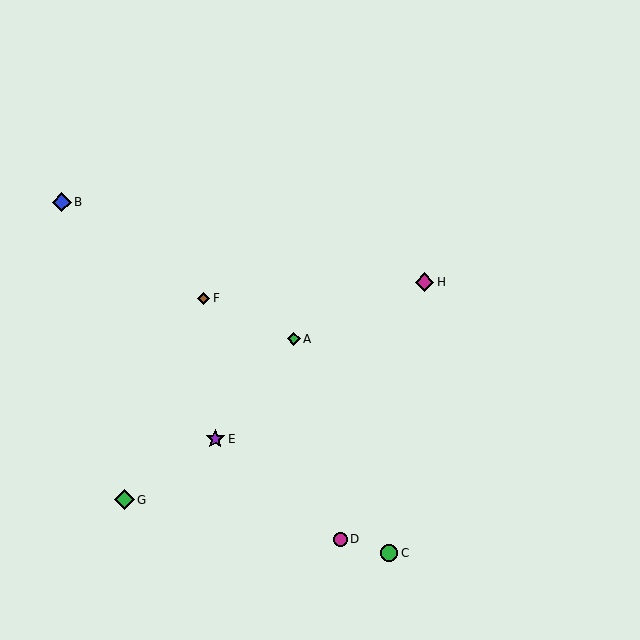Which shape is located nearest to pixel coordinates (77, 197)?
The blue diamond (labeled B) at (62, 202) is nearest to that location.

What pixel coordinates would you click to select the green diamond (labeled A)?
Click at (294, 339) to select the green diamond A.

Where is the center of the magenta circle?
The center of the magenta circle is at (340, 539).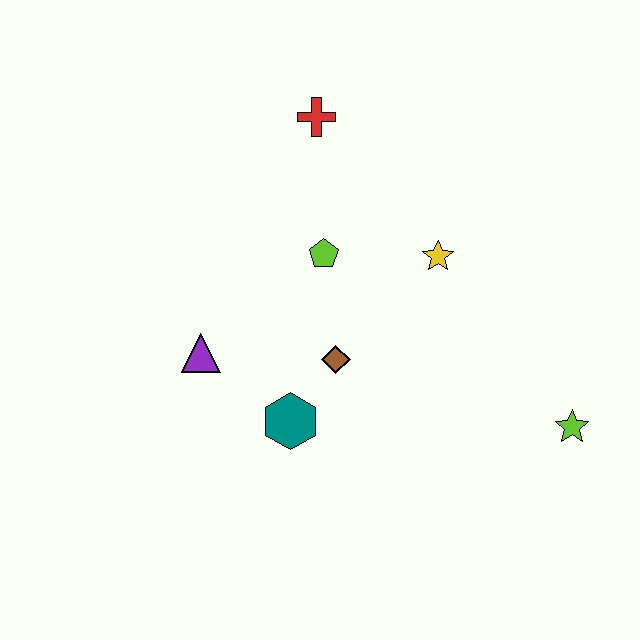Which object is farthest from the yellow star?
The purple triangle is farthest from the yellow star.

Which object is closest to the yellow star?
The lime pentagon is closest to the yellow star.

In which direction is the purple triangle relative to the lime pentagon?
The purple triangle is to the left of the lime pentagon.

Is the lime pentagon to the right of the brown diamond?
No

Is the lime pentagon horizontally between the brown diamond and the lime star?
No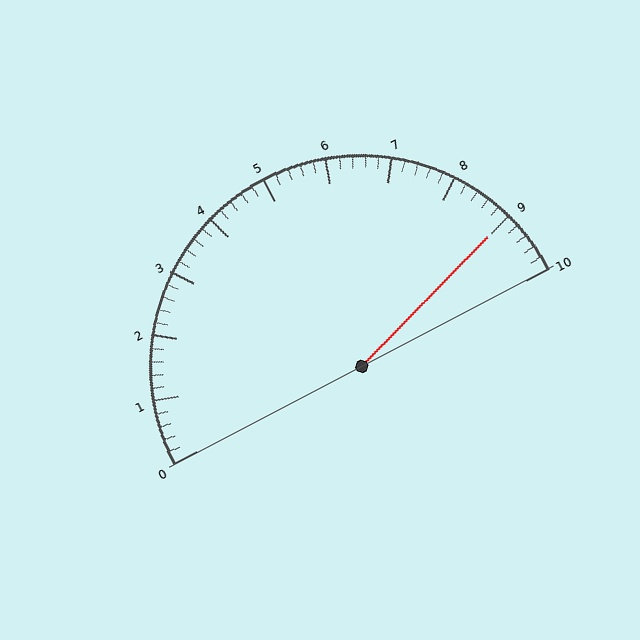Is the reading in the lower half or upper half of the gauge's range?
The reading is in the upper half of the range (0 to 10).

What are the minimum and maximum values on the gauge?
The gauge ranges from 0 to 10.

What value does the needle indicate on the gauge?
The needle indicates approximately 9.0.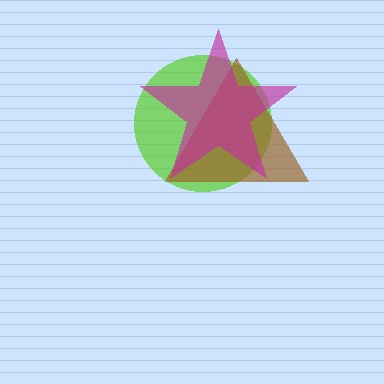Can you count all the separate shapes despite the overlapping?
Yes, there are 3 separate shapes.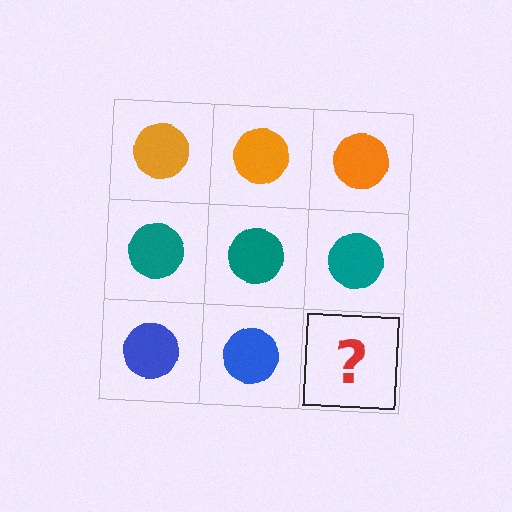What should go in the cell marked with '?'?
The missing cell should contain a blue circle.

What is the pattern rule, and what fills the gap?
The rule is that each row has a consistent color. The gap should be filled with a blue circle.